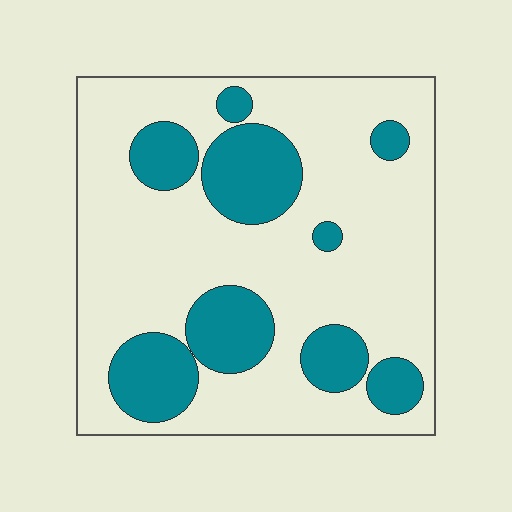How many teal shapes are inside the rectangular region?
9.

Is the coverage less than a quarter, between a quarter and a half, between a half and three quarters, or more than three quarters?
Between a quarter and a half.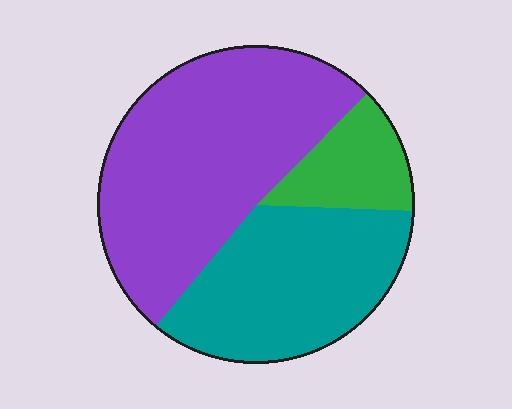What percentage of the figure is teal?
Teal takes up between a third and a half of the figure.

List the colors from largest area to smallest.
From largest to smallest: purple, teal, green.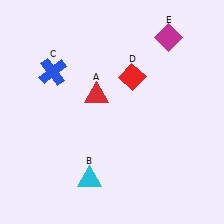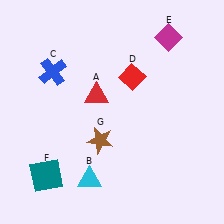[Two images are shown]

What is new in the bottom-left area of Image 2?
A brown star (G) was added in the bottom-left area of Image 2.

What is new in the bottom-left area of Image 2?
A teal square (F) was added in the bottom-left area of Image 2.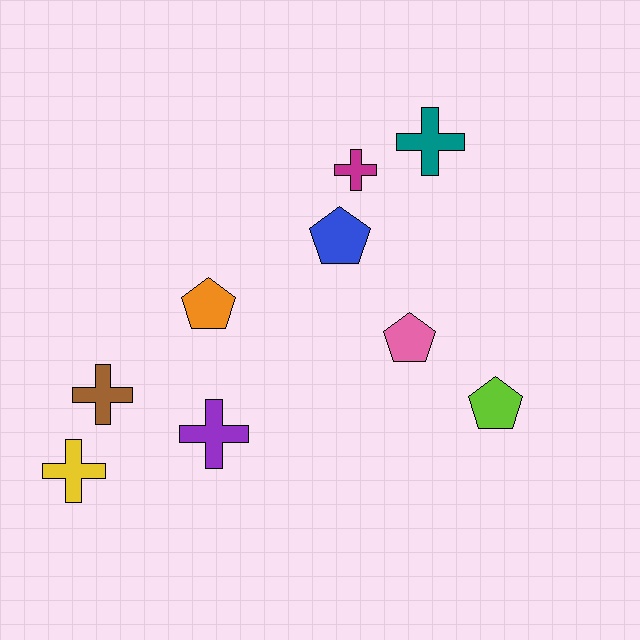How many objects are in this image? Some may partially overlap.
There are 9 objects.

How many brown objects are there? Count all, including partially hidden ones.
There is 1 brown object.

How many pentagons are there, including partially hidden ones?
There are 4 pentagons.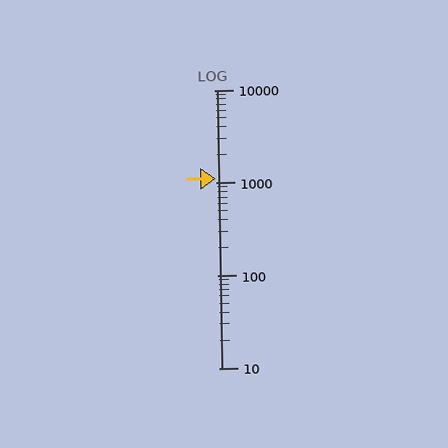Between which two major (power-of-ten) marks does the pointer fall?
The pointer is between 1000 and 10000.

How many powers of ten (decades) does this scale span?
The scale spans 3 decades, from 10 to 10000.